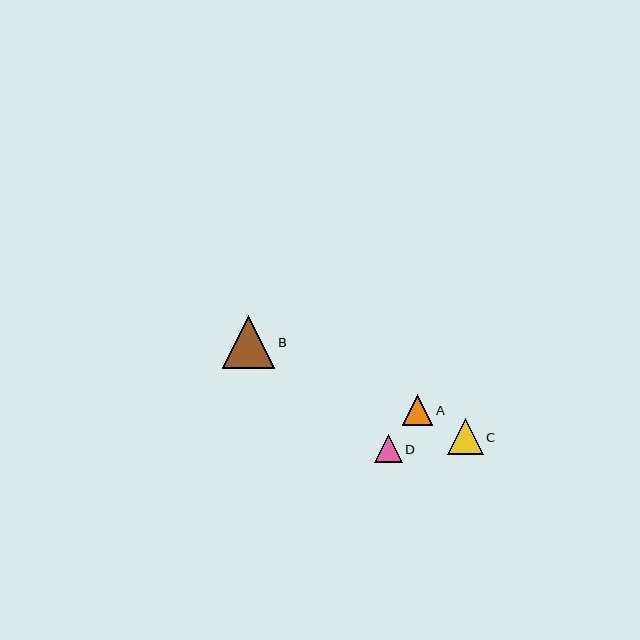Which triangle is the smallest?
Triangle D is the smallest with a size of approximately 28 pixels.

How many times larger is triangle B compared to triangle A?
Triangle B is approximately 1.7 times the size of triangle A.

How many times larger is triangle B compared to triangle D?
Triangle B is approximately 1.9 times the size of triangle D.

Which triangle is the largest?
Triangle B is the largest with a size of approximately 52 pixels.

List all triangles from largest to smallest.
From largest to smallest: B, C, A, D.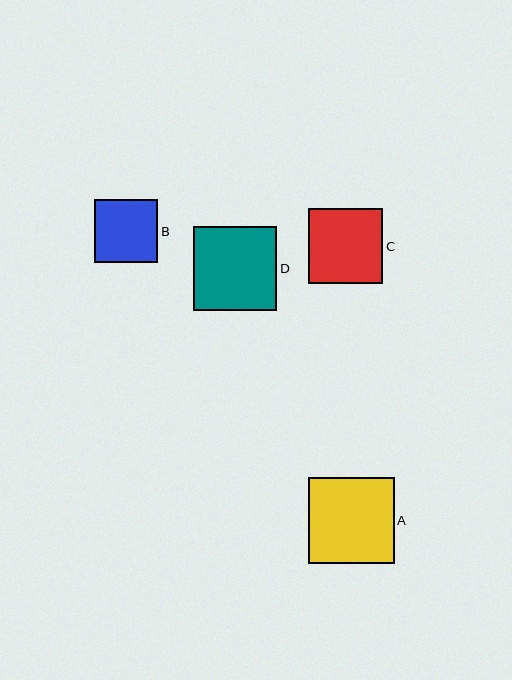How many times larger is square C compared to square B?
Square C is approximately 1.2 times the size of square B.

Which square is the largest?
Square A is the largest with a size of approximately 86 pixels.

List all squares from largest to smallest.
From largest to smallest: A, D, C, B.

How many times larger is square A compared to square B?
Square A is approximately 1.4 times the size of square B.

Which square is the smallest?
Square B is the smallest with a size of approximately 63 pixels.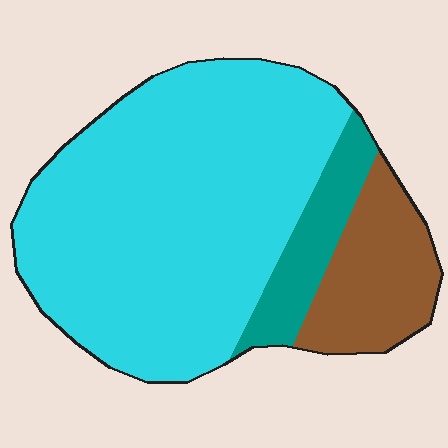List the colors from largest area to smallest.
From largest to smallest: cyan, brown, teal.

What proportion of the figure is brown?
Brown takes up about one sixth (1/6) of the figure.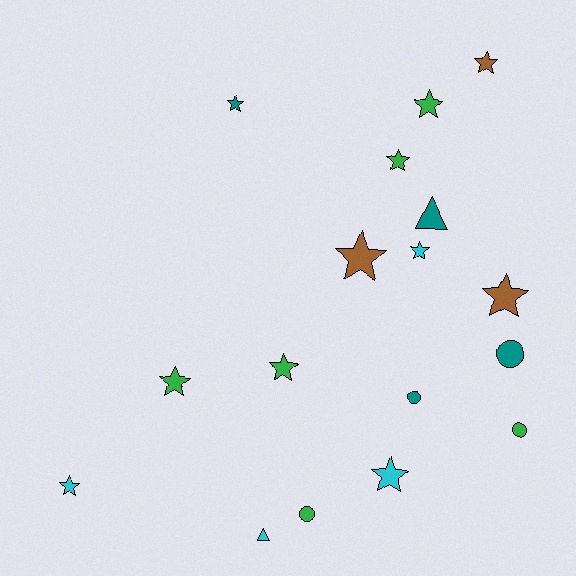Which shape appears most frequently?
Star, with 11 objects.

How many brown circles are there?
There are no brown circles.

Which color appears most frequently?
Green, with 6 objects.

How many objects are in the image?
There are 17 objects.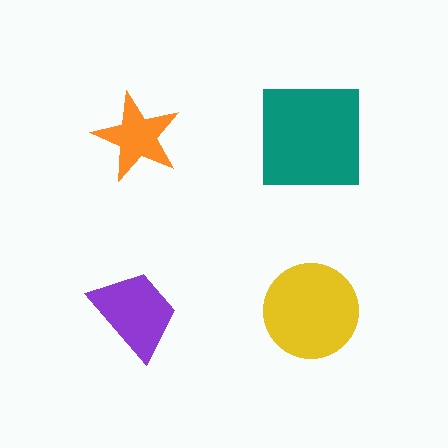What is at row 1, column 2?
A teal square.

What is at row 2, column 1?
A purple trapezoid.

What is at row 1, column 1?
An orange star.